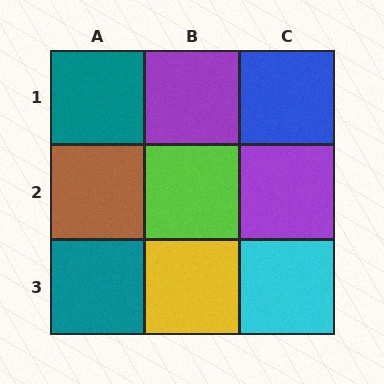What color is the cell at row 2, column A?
Brown.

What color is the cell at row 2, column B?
Lime.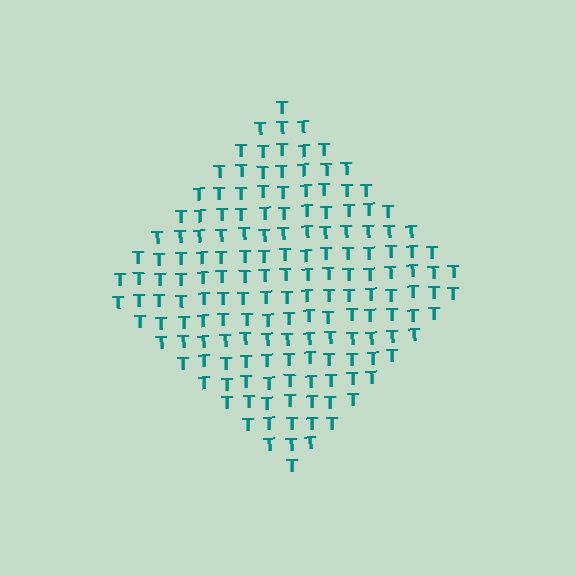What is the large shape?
The large shape is a diamond.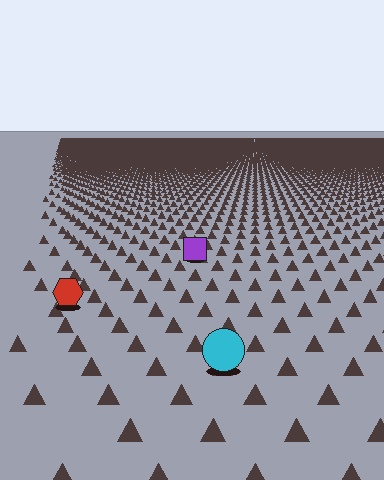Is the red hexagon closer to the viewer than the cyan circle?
No. The cyan circle is closer — you can tell from the texture gradient: the ground texture is coarser near it.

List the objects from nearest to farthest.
From nearest to farthest: the cyan circle, the red hexagon, the purple square.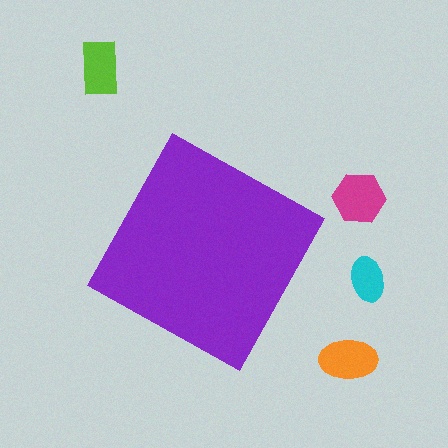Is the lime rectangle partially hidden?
No, the lime rectangle is fully visible.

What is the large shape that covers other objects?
A purple square.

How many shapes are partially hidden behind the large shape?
0 shapes are partially hidden.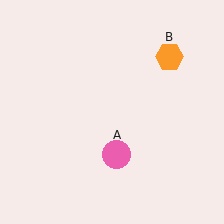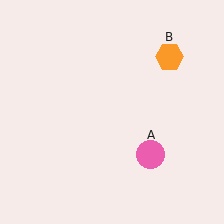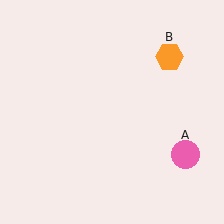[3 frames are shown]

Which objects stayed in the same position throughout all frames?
Orange hexagon (object B) remained stationary.